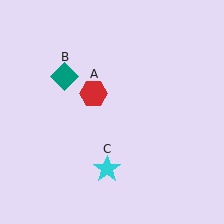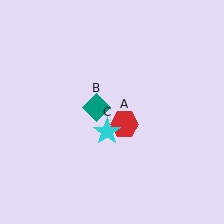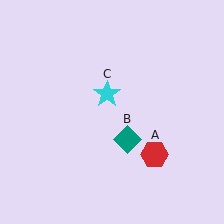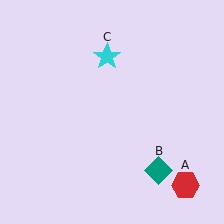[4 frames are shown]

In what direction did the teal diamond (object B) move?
The teal diamond (object B) moved down and to the right.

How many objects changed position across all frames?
3 objects changed position: red hexagon (object A), teal diamond (object B), cyan star (object C).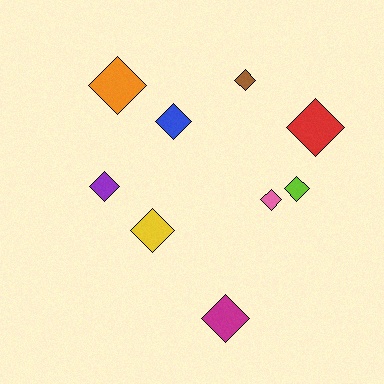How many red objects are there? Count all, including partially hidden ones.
There is 1 red object.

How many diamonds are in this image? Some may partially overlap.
There are 9 diamonds.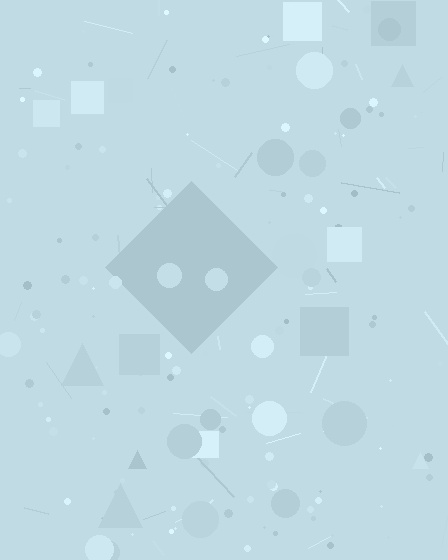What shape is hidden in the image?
A diamond is hidden in the image.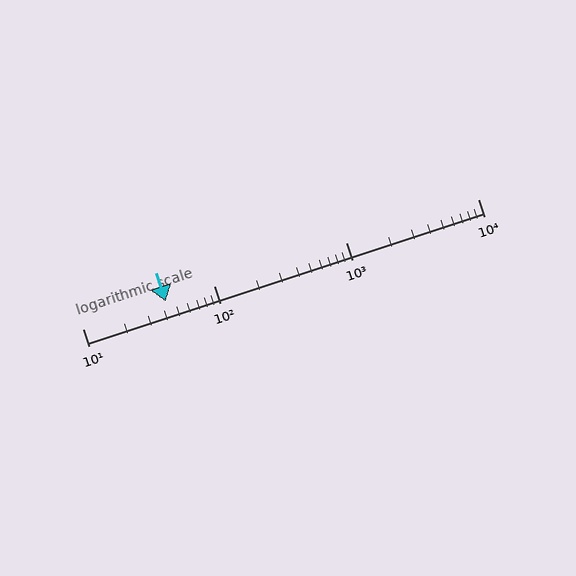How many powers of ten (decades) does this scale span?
The scale spans 3 decades, from 10 to 10000.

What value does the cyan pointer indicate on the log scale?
The pointer indicates approximately 43.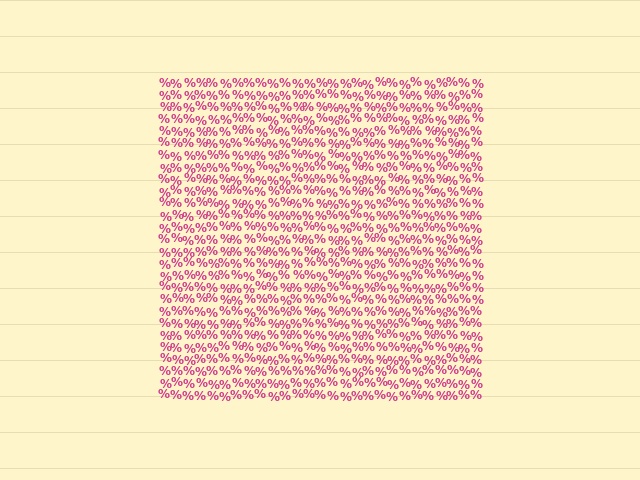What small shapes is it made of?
It is made of small percent signs.